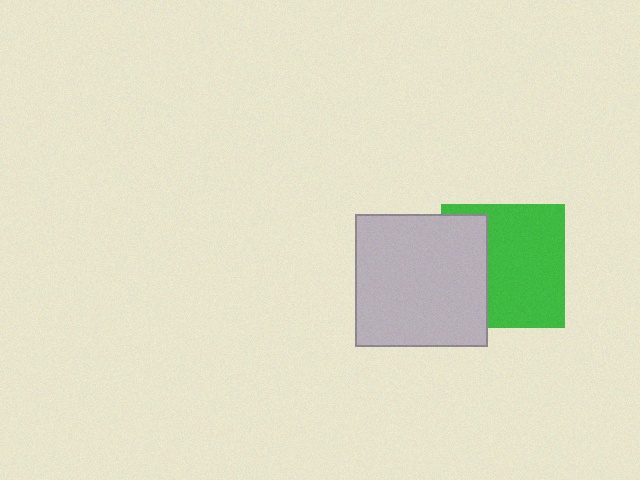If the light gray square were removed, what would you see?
You would see the complete green square.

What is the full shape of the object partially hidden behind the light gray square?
The partially hidden object is a green square.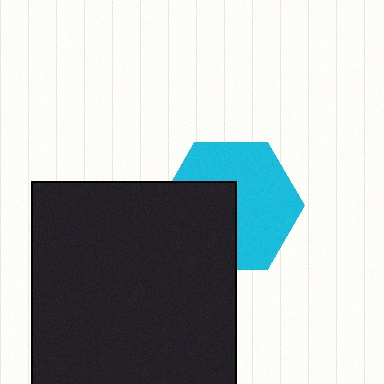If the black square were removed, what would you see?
You would see the complete cyan hexagon.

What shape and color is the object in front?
The object in front is a black square.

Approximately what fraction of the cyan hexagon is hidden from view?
Roughly 40% of the cyan hexagon is hidden behind the black square.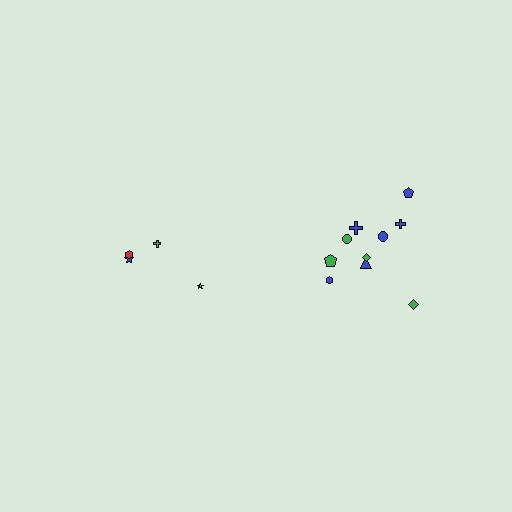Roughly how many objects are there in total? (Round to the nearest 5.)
Roughly 15 objects in total.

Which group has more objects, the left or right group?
The right group.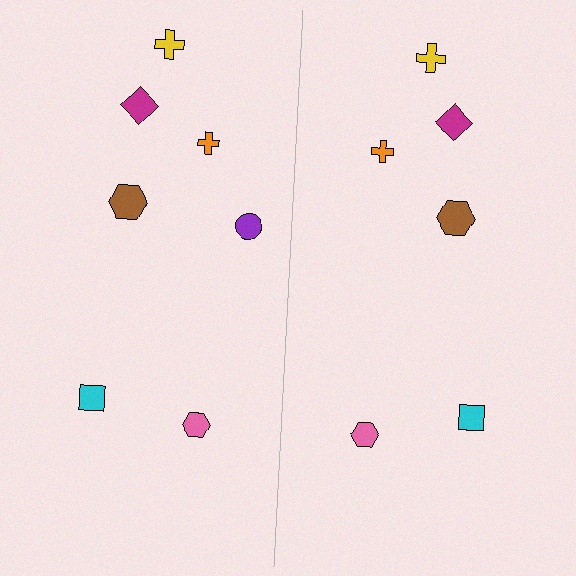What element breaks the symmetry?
A purple circle is missing from the right side.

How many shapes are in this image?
There are 13 shapes in this image.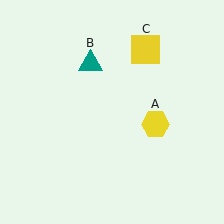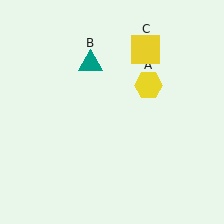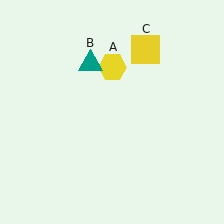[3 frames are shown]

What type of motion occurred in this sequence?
The yellow hexagon (object A) rotated counterclockwise around the center of the scene.